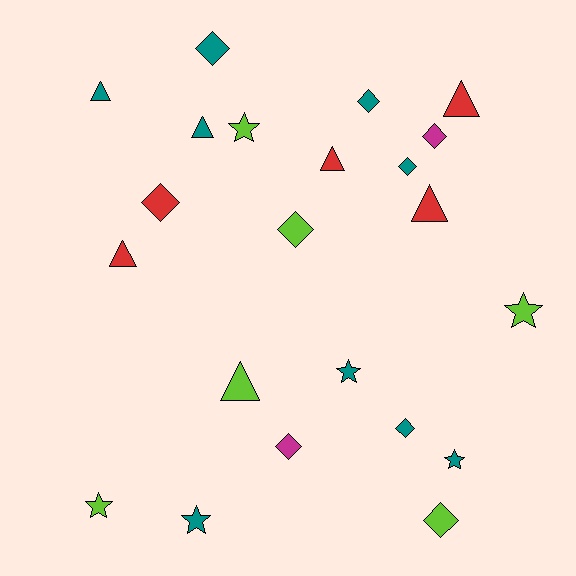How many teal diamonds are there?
There are 4 teal diamonds.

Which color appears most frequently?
Teal, with 9 objects.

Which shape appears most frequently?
Diamond, with 9 objects.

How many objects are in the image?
There are 22 objects.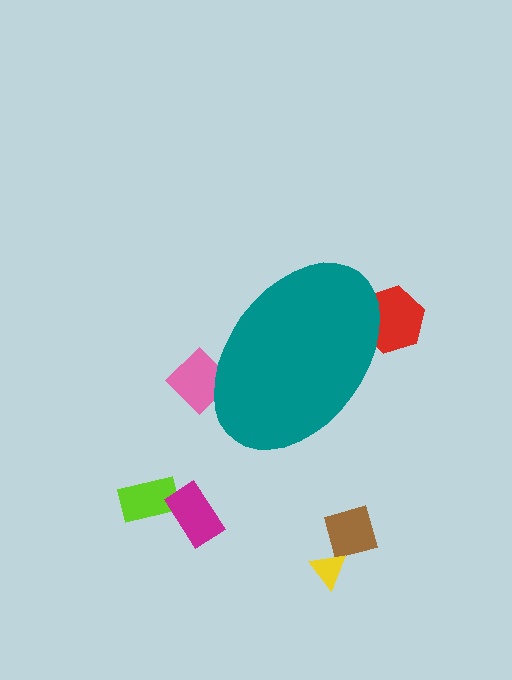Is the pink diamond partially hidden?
Yes, the pink diamond is partially hidden behind the teal ellipse.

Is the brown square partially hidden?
No, the brown square is fully visible.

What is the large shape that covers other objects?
A teal ellipse.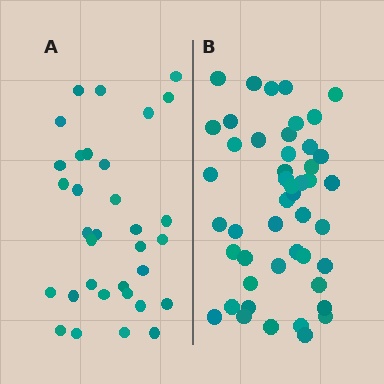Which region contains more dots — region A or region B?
Region B (the right region) has more dots.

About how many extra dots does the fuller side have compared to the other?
Region B has approximately 15 more dots than region A.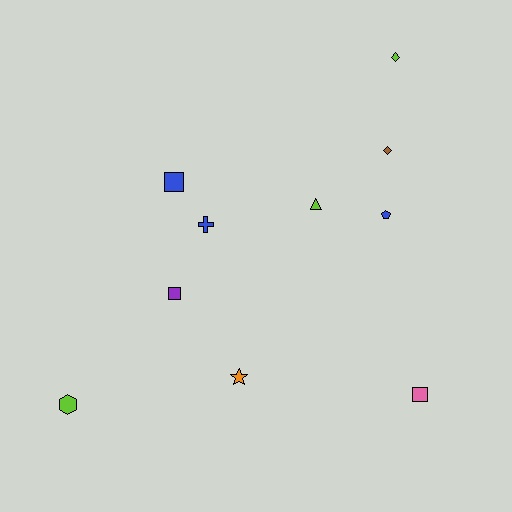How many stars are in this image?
There is 1 star.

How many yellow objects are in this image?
There are no yellow objects.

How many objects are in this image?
There are 10 objects.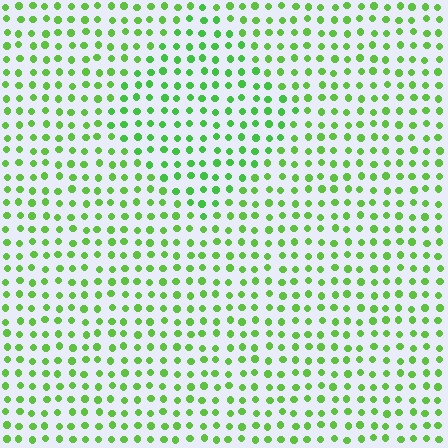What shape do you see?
I see a diamond.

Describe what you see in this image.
The image is filled with small lime elements in a uniform arrangement. A diamond-shaped region is visible where the elements are tinted to a slightly different hue, forming a subtle color boundary.